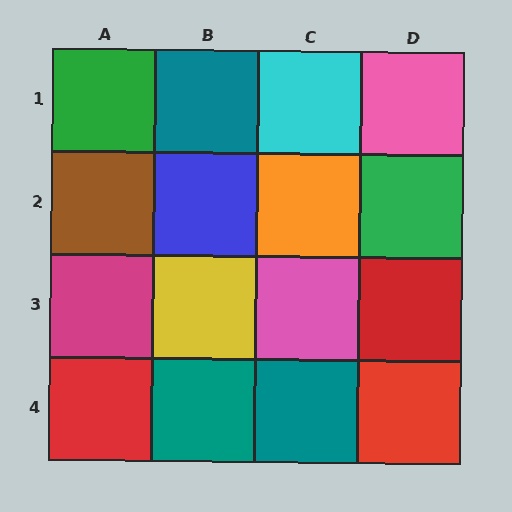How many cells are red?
3 cells are red.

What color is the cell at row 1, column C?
Cyan.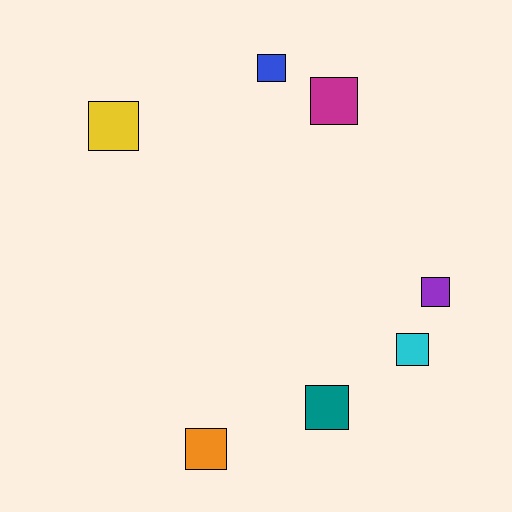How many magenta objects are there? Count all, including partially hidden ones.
There is 1 magenta object.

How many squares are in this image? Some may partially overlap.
There are 7 squares.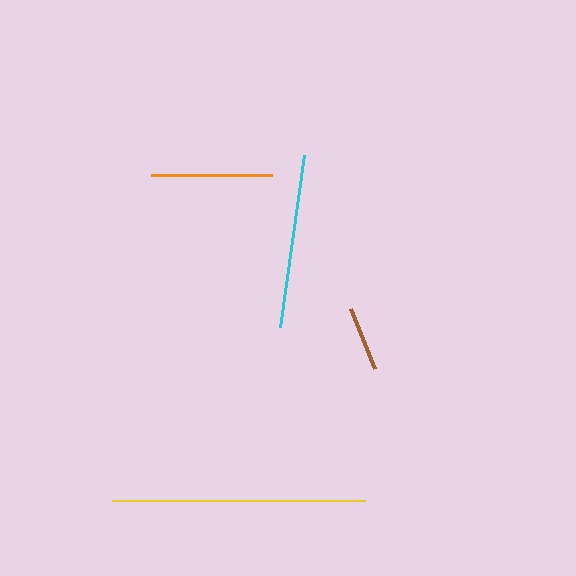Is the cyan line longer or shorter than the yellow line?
The yellow line is longer than the cyan line.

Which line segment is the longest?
The yellow line is the longest at approximately 254 pixels.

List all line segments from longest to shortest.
From longest to shortest: yellow, cyan, orange, brown.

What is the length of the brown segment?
The brown segment is approximately 65 pixels long.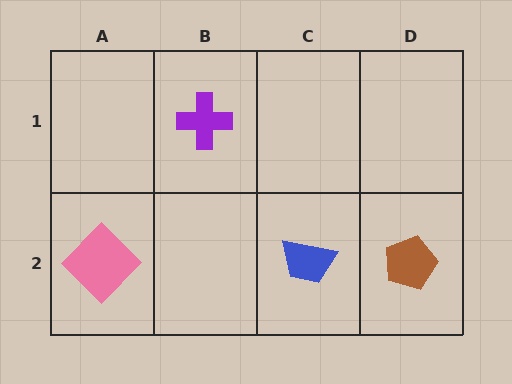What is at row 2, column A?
A pink diamond.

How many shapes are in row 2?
3 shapes.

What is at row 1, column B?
A purple cross.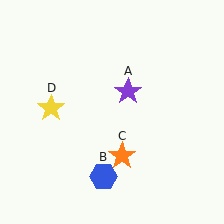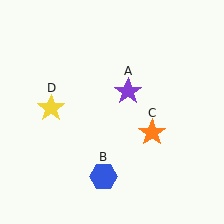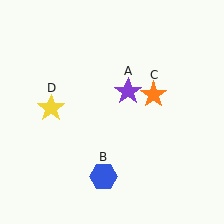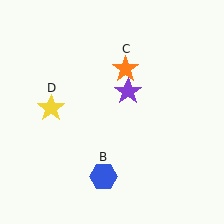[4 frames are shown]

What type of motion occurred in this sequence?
The orange star (object C) rotated counterclockwise around the center of the scene.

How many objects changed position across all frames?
1 object changed position: orange star (object C).